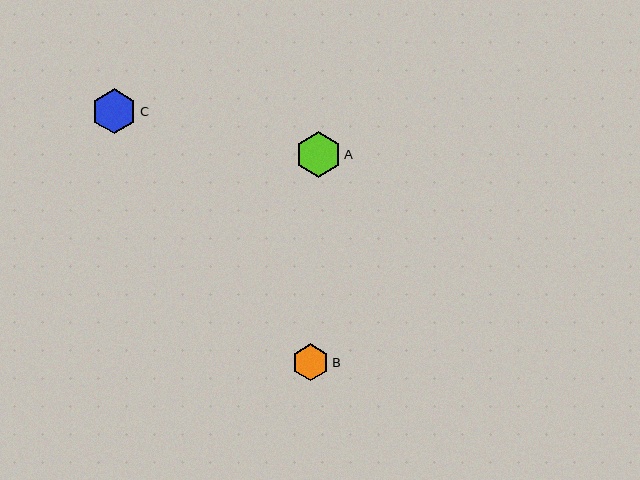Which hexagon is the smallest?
Hexagon B is the smallest with a size of approximately 37 pixels.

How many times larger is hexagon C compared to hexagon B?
Hexagon C is approximately 1.2 times the size of hexagon B.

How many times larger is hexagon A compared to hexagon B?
Hexagon A is approximately 1.3 times the size of hexagon B.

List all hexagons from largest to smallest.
From largest to smallest: A, C, B.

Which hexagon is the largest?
Hexagon A is the largest with a size of approximately 46 pixels.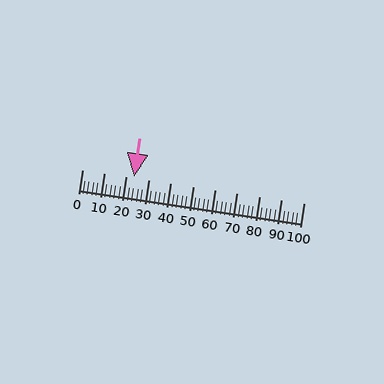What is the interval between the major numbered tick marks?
The major tick marks are spaced 10 units apart.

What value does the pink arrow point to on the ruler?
The pink arrow points to approximately 23.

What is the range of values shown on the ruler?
The ruler shows values from 0 to 100.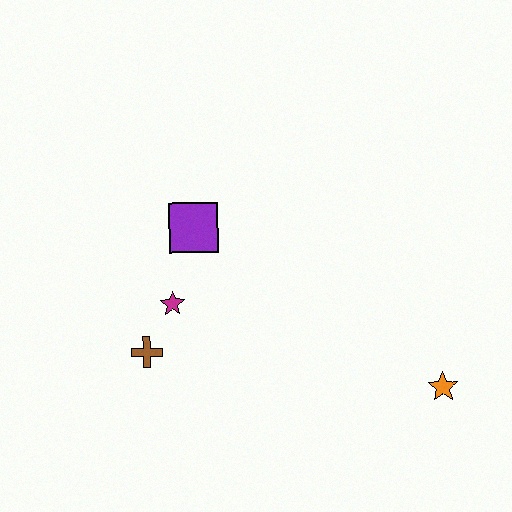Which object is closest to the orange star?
The magenta star is closest to the orange star.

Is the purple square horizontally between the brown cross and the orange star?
Yes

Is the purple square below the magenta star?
No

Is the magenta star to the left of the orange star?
Yes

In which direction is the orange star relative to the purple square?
The orange star is to the right of the purple square.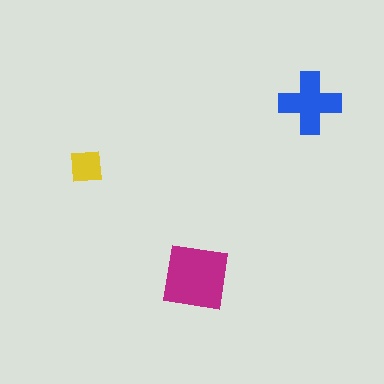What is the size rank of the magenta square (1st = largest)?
1st.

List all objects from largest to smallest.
The magenta square, the blue cross, the yellow square.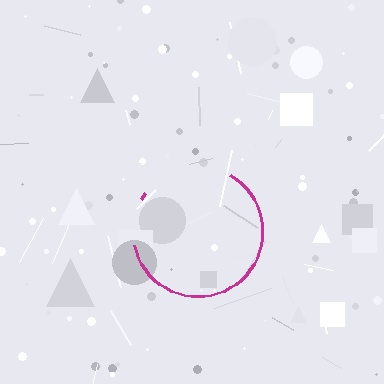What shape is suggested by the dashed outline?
The dashed outline suggests a circle.